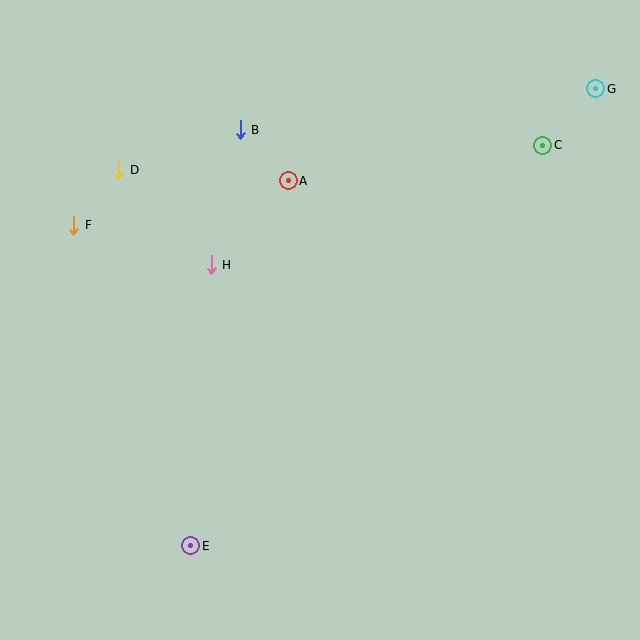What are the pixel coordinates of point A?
Point A is at (288, 181).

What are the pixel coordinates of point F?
Point F is at (74, 225).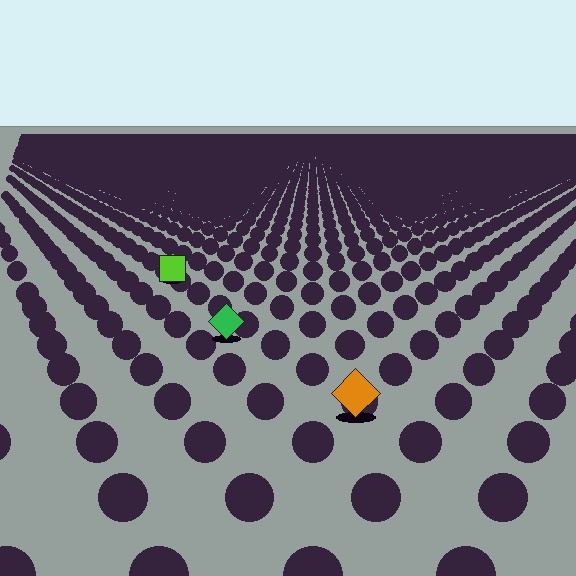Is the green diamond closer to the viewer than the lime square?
Yes. The green diamond is closer — you can tell from the texture gradient: the ground texture is coarser near it.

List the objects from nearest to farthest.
From nearest to farthest: the orange diamond, the green diamond, the lime square.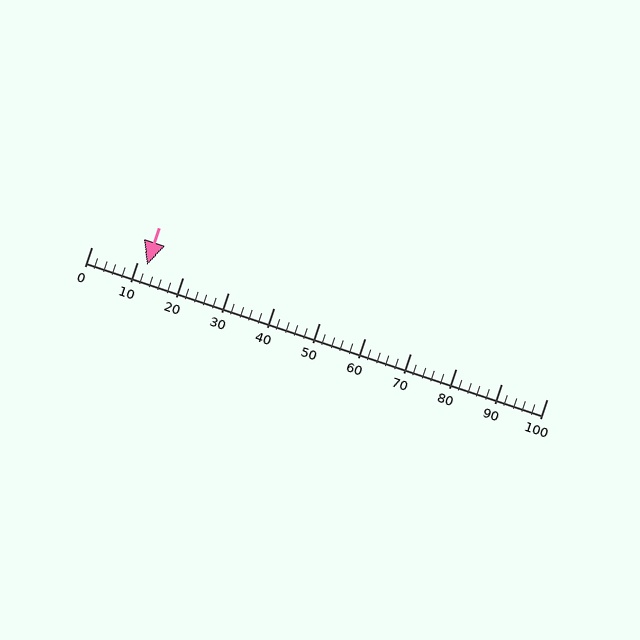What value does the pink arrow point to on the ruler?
The pink arrow points to approximately 12.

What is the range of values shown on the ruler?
The ruler shows values from 0 to 100.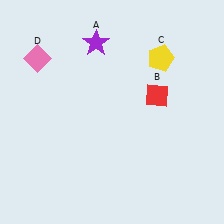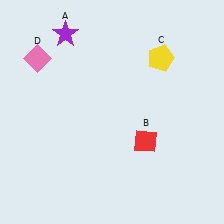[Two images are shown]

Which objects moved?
The objects that moved are: the purple star (A), the red diamond (B).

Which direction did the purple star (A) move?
The purple star (A) moved left.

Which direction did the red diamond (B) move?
The red diamond (B) moved down.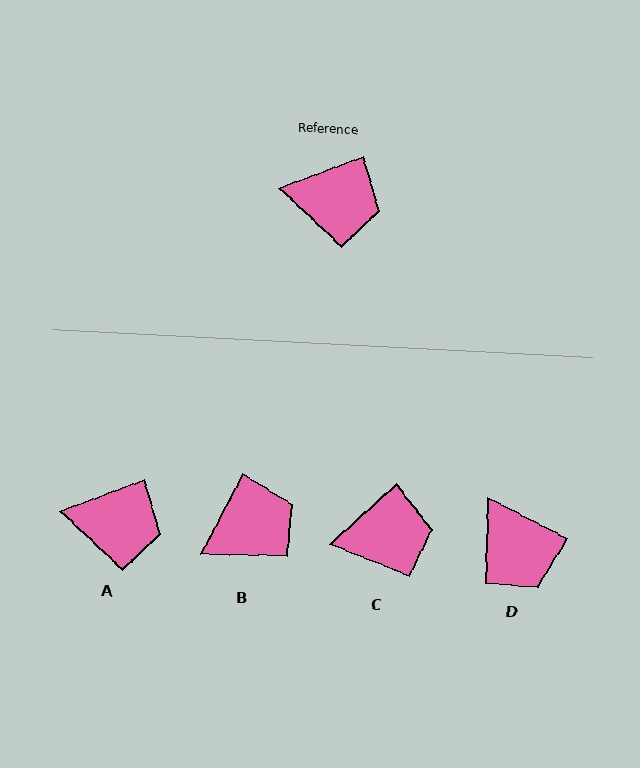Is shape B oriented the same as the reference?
No, it is off by about 42 degrees.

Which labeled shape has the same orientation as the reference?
A.